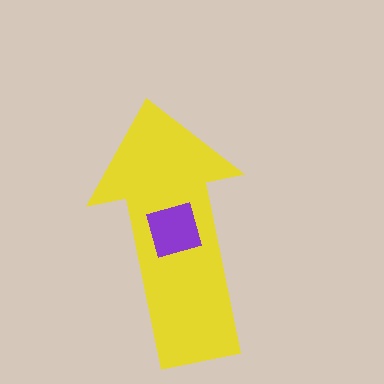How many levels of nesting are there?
2.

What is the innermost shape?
The purple square.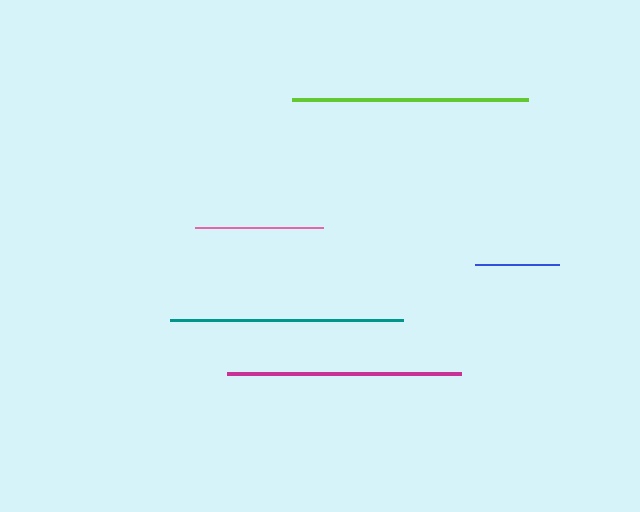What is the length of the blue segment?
The blue segment is approximately 84 pixels long.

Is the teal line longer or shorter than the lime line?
The lime line is longer than the teal line.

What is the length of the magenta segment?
The magenta segment is approximately 234 pixels long.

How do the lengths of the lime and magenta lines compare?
The lime and magenta lines are approximately the same length.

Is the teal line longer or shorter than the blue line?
The teal line is longer than the blue line.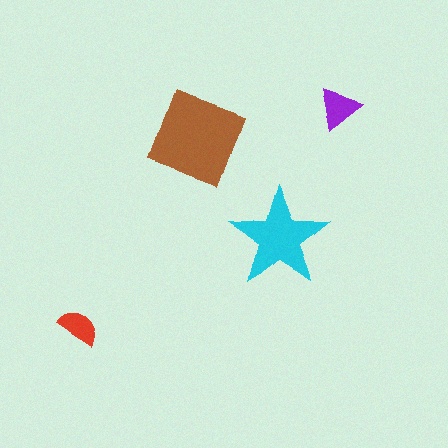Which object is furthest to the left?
The red semicircle is leftmost.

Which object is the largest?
The brown square.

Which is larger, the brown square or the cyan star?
The brown square.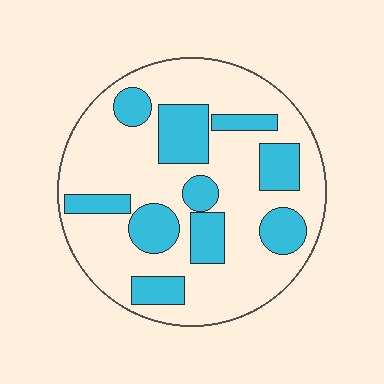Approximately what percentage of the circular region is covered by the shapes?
Approximately 30%.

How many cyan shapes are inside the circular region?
10.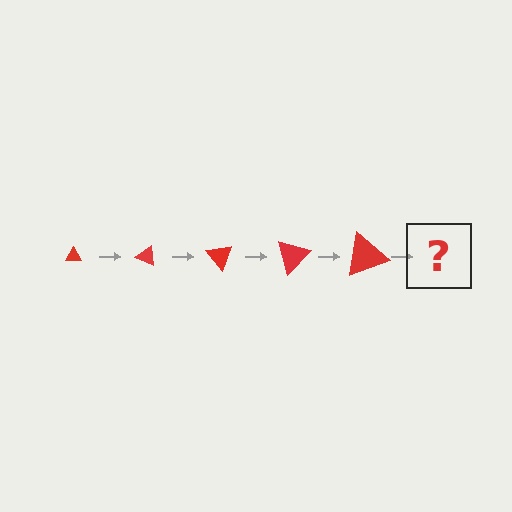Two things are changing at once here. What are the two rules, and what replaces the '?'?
The two rules are that the triangle grows larger each step and it rotates 25 degrees each step. The '?' should be a triangle, larger than the previous one and rotated 125 degrees from the start.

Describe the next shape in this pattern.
It should be a triangle, larger than the previous one and rotated 125 degrees from the start.